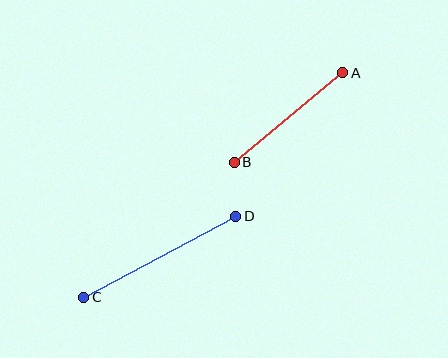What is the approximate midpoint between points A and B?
The midpoint is at approximately (288, 118) pixels.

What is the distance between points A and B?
The distance is approximately 140 pixels.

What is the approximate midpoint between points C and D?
The midpoint is at approximately (160, 257) pixels.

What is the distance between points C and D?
The distance is approximately 172 pixels.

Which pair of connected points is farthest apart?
Points C and D are farthest apart.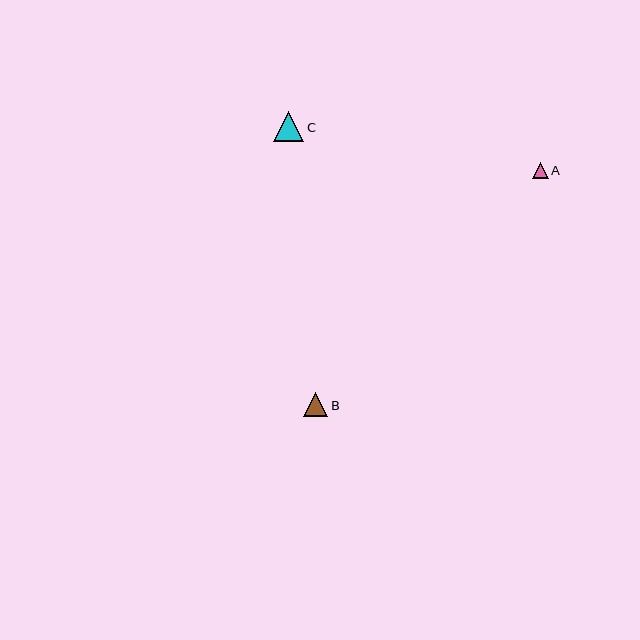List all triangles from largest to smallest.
From largest to smallest: C, B, A.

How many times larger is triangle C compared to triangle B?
Triangle C is approximately 1.3 times the size of triangle B.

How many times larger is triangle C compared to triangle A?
Triangle C is approximately 1.9 times the size of triangle A.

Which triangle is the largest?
Triangle C is the largest with a size of approximately 30 pixels.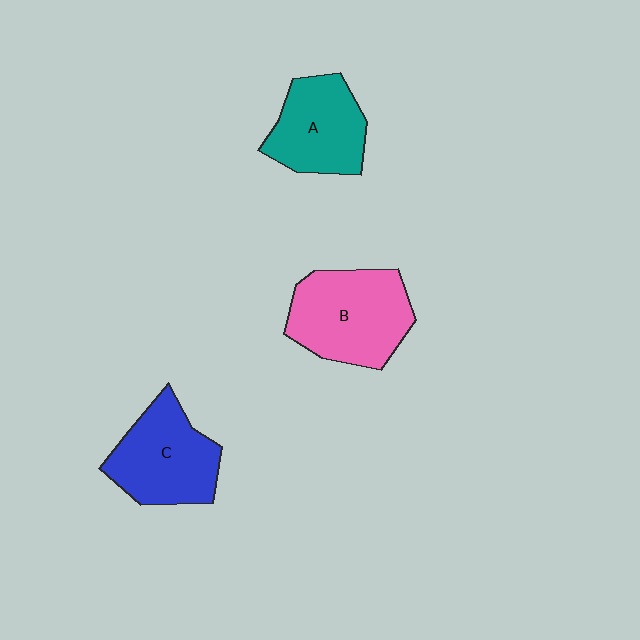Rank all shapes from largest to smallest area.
From largest to smallest: B (pink), C (blue), A (teal).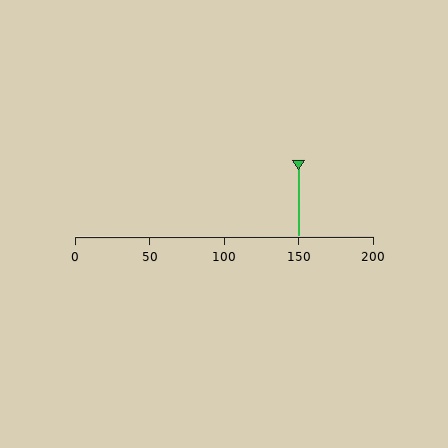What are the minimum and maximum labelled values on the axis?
The axis runs from 0 to 200.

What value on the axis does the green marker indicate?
The marker indicates approximately 150.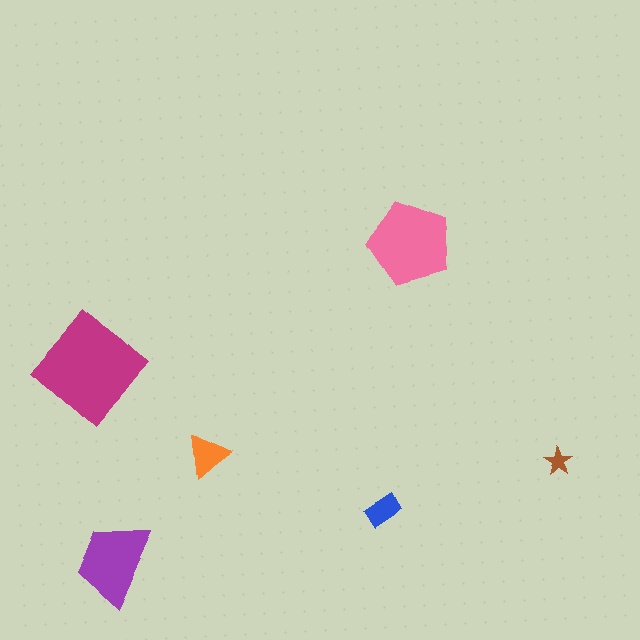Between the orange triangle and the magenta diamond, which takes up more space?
The magenta diamond.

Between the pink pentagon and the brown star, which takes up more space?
The pink pentagon.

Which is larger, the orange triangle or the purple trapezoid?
The purple trapezoid.